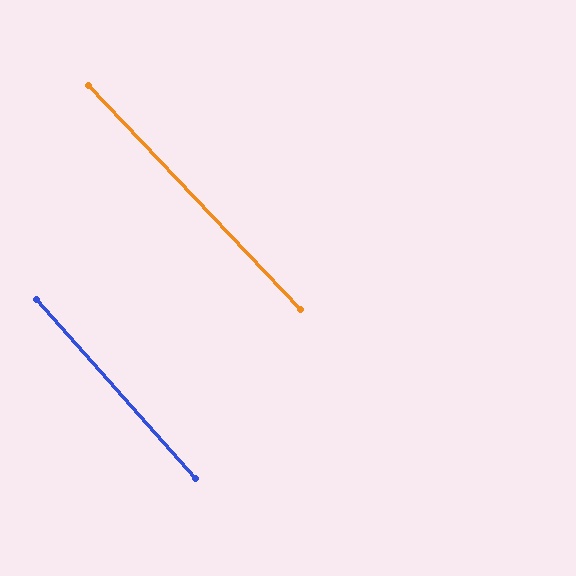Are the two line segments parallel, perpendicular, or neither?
Parallel — their directions differ by only 1.8°.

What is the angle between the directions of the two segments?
Approximately 2 degrees.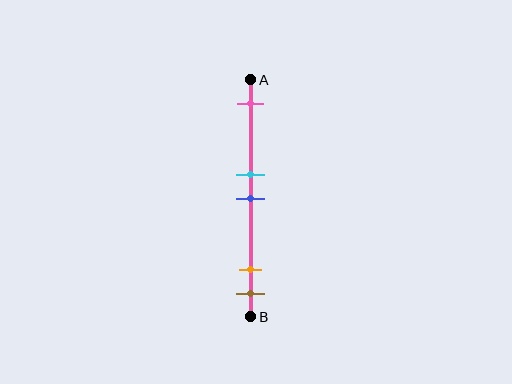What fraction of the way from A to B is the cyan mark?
The cyan mark is approximately 40% (0.4) of the way from A to B.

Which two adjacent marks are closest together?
The cyan and blue marks are the closest adjacent pair.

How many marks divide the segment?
There are 5 marks dividing the segment.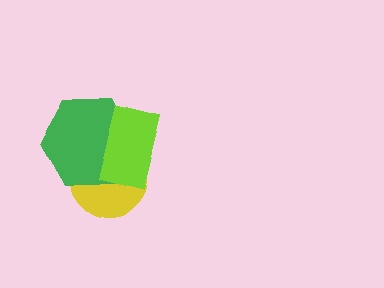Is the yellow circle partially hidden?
Yes, it is partially covered by another shape.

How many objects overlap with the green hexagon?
2 objects overlap with the green hexagon.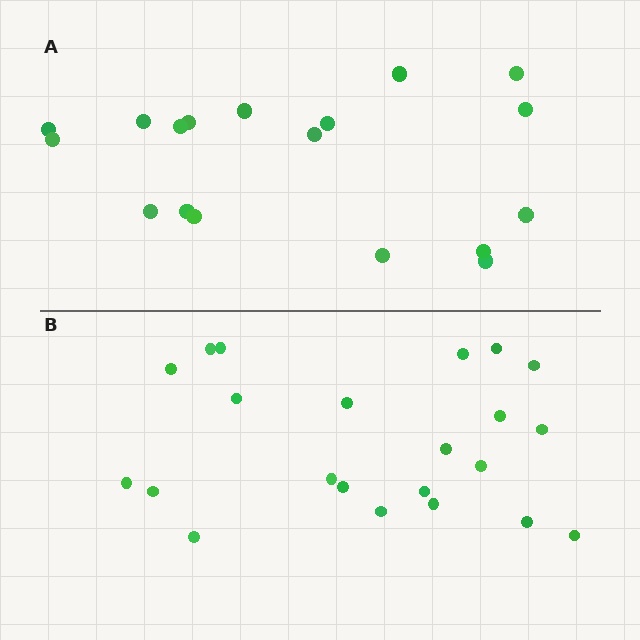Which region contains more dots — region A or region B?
Region B (the bottom region) has more dots.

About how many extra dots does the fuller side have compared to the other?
Region B has about 4 more dots than region A.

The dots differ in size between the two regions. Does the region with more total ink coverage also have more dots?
No. Region A has more total ink coverage because its dots are larger, but region B actually contains more individual dots. Total area can be misleading — the number of items is what matters here.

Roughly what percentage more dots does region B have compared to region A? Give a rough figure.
About 20% more.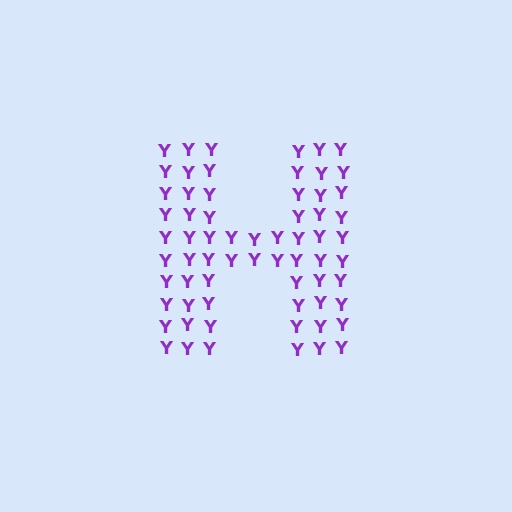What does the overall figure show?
The overall figure shows the letter H.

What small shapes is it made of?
It is made of small letter Y's.